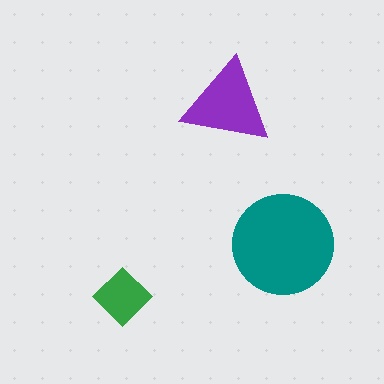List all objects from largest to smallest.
The teal circle, the purple triangle, the green diamond.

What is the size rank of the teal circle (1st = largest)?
1st.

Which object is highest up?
The purple triangle is topmost.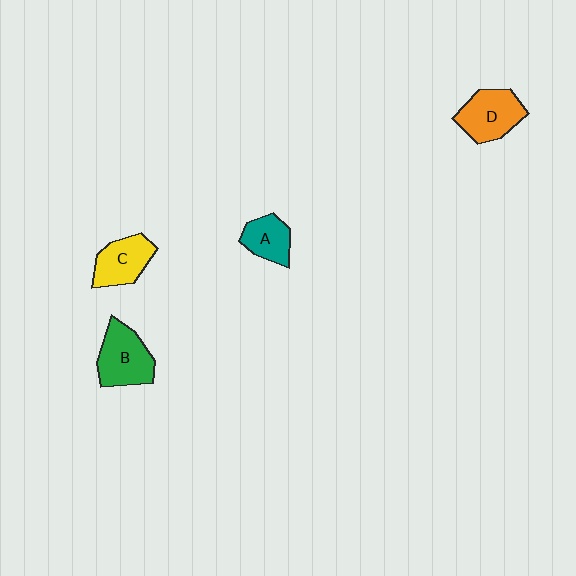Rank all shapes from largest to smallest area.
From largest to smallest: B (green), D (orange), C (yellow), A (teal).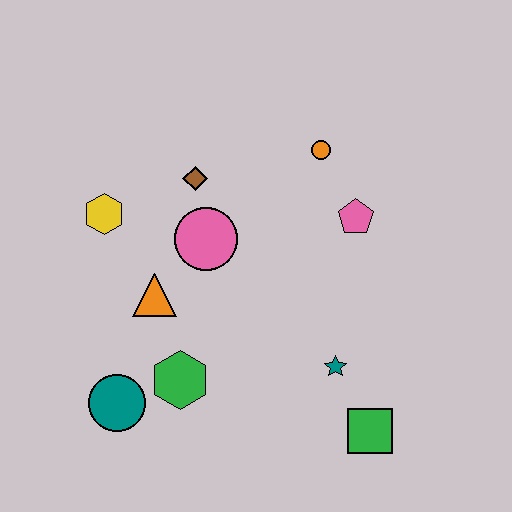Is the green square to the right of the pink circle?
Yes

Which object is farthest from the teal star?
The yellow hexagon is farthest from the teal star.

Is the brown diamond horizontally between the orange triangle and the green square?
Yes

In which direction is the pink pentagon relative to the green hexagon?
The pink pentagon is to the right of the green hexagon.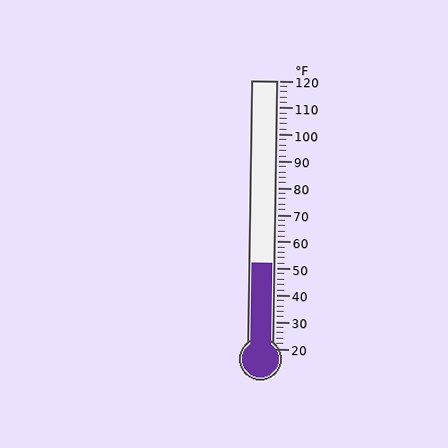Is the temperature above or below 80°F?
The temperature is below 80°F.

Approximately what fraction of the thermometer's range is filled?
The thermometer is filled to approximately 30% of its range.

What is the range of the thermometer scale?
The thermometer scale ranges from 20°F to 120°F.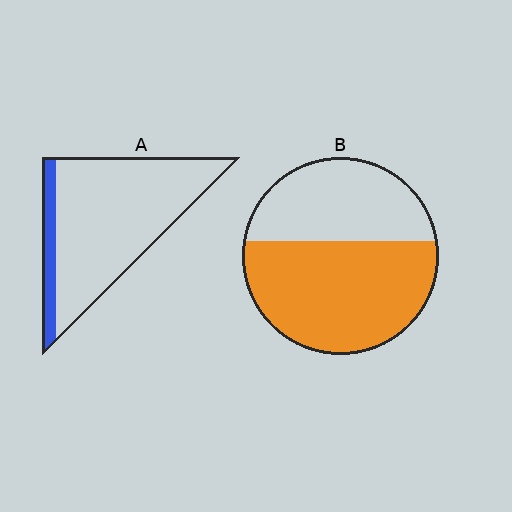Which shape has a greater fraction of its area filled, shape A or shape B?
Shape B.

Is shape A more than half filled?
No.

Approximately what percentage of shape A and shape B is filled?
A is approximately 15% and B is approximately 60%.